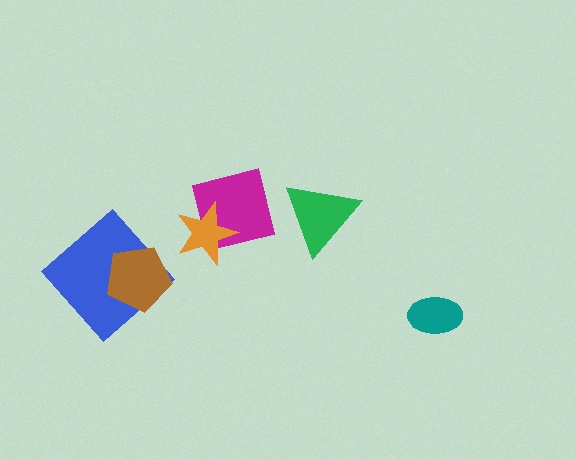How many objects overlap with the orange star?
1 object overlaps with the orange star.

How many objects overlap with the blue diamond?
1 object overlaps with the blue diamond.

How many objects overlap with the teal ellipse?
0 objects overlap with the teal ellipse.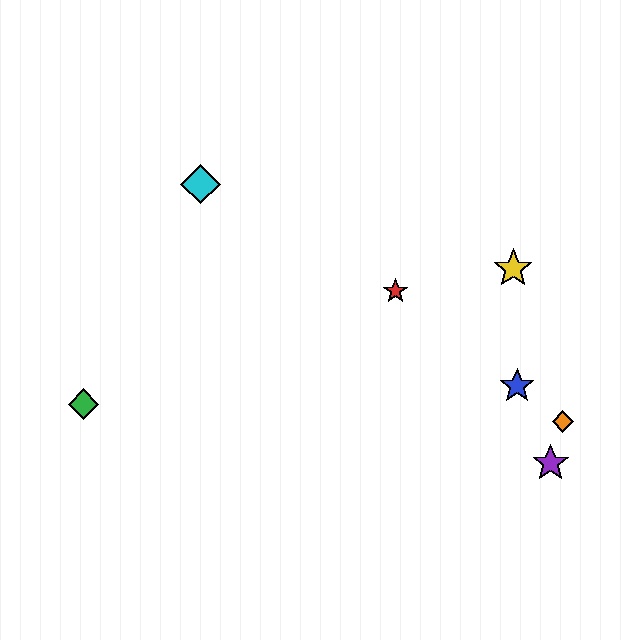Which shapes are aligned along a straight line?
The red star, the blue star, the orange diamond are aligned along a straight line.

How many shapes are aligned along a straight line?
3 shapes (the red star, the blue star, the orange diamond) are aligned along a straight line.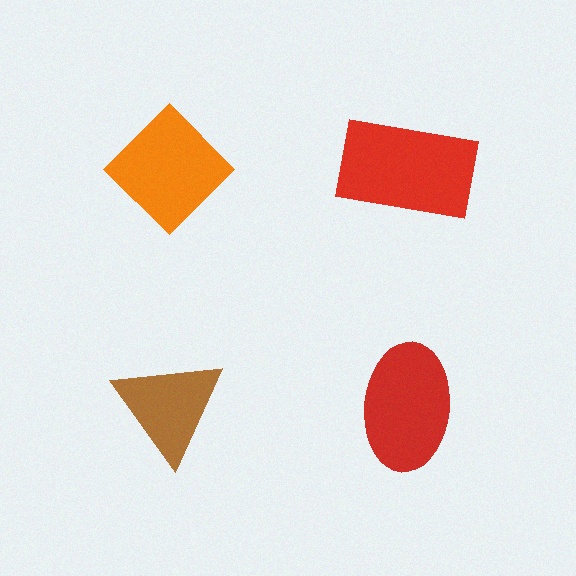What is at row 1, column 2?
A red rectangle.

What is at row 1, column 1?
An orange diamond.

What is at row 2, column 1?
A brown triangle.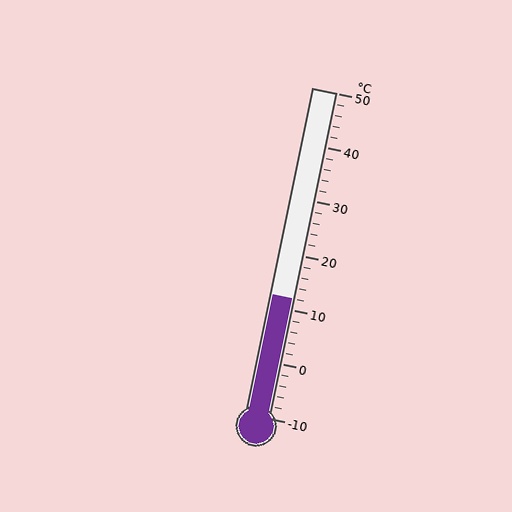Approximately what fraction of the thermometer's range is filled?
The thermometer is filled to approximately 35% of its range.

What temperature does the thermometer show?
The thermometer shows approximately 12°C.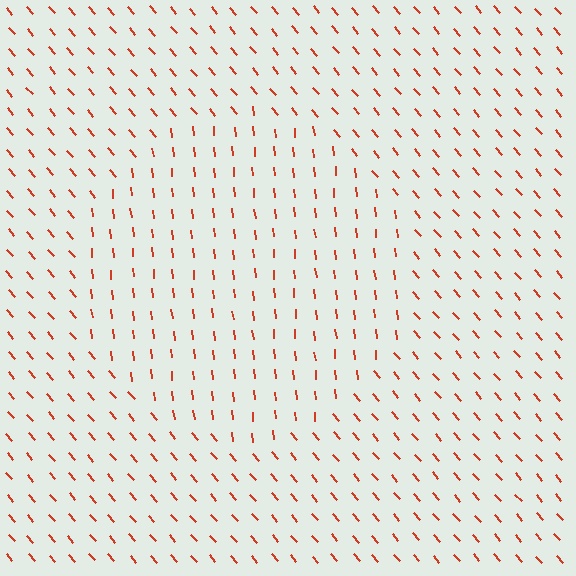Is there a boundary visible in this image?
Yes, there is a texture boundary formed by a change in line orientation.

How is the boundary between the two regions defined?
The boundary is defined purely by a change in line orientation (approximately 34 degrees difference). All lines are the same color and thickness.